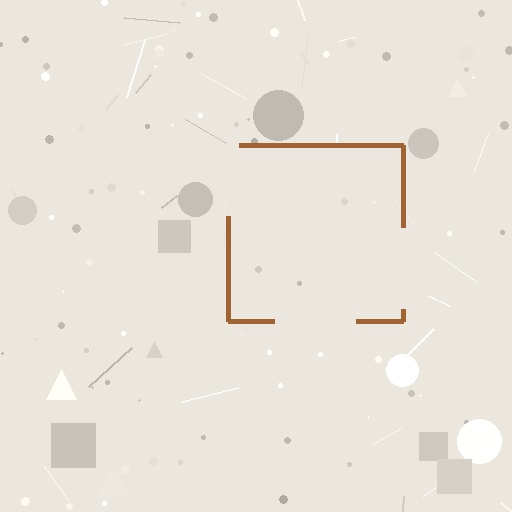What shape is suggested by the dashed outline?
The dashed outline suggests a square.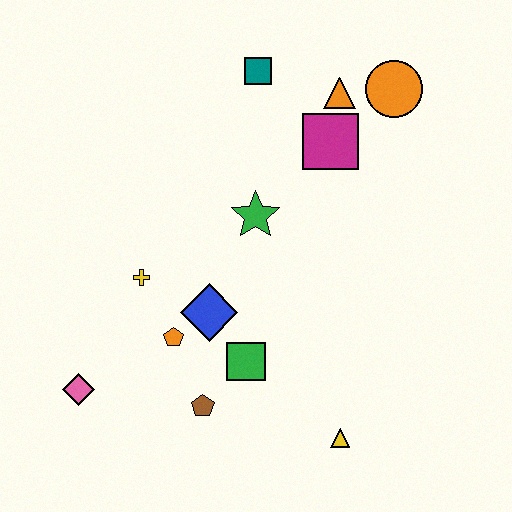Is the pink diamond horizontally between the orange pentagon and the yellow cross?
No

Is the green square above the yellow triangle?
Yes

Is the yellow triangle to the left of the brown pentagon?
No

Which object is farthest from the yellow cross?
The orange circle is farthest from the yellow cross.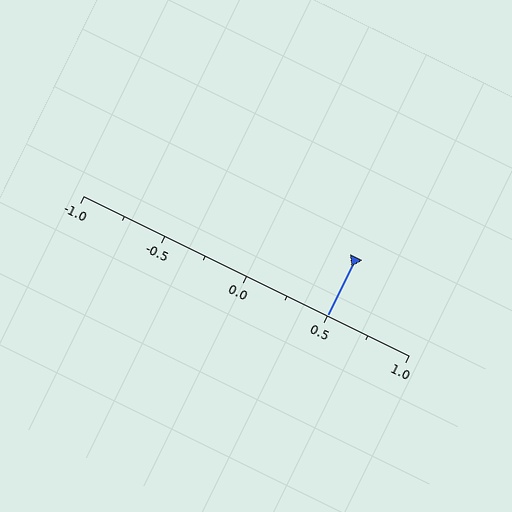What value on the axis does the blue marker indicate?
The marker indicates approximately 0.5.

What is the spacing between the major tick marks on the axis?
The major ticks are spaced 0.5 apart.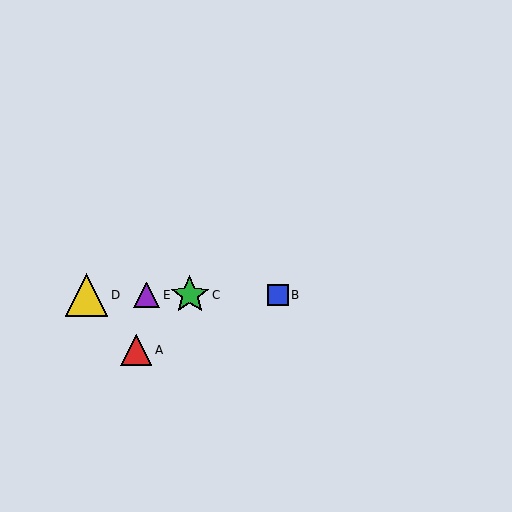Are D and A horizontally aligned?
No, D is at y≈295 and A is at y≈350.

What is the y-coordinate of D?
Object D is at y≈295.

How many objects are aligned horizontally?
4 objects (B, C, D, E) are aligned horizontally.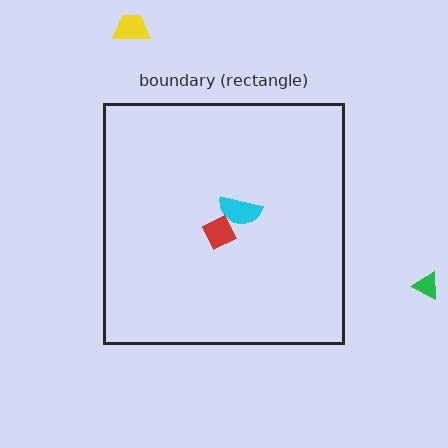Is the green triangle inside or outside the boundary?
Outside.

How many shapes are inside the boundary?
2 inside, 2 outside.